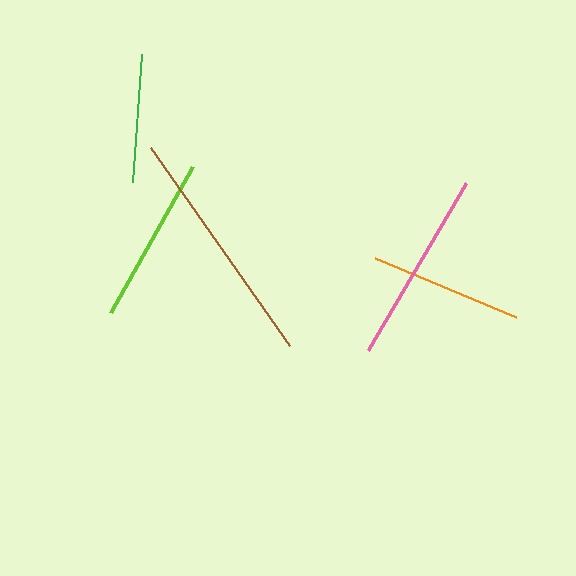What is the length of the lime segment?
The lime segment is approximately 168 pixels long.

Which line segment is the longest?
The brown line is the longest at approximately 243 pixels.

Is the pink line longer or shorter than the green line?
The pink line is longer than the green line.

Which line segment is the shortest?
The green line is the shortest at approximately 128 pixels.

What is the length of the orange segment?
The orange segment is approximately 153 pixels long.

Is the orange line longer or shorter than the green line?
The orange line is longer than the green line.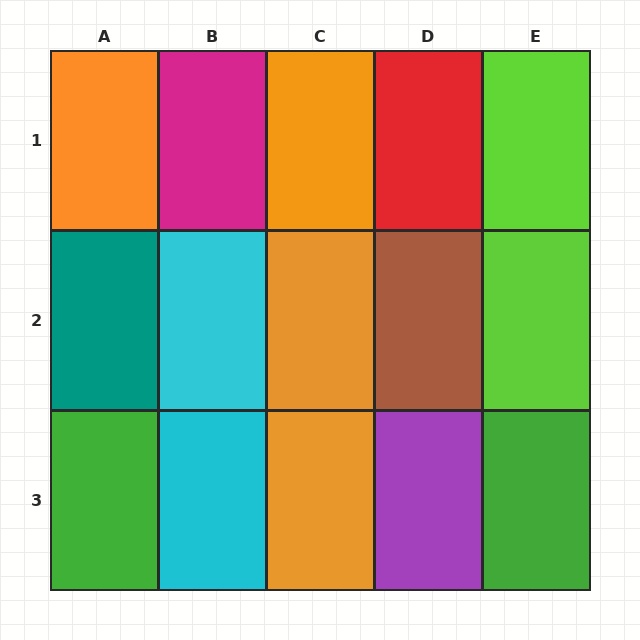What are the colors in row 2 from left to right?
Teal, cyan, orange, brown, lime.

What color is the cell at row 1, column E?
Lime.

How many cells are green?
2 cells are green.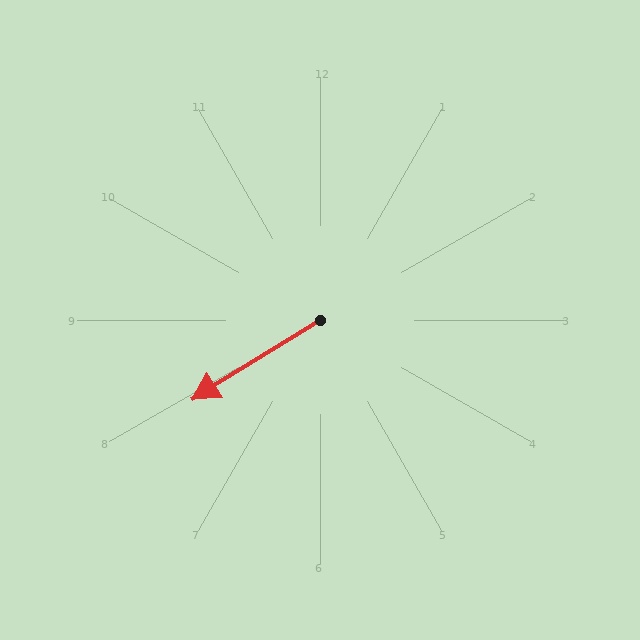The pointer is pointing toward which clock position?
Roughly 8 o'clock.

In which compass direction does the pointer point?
Southwest.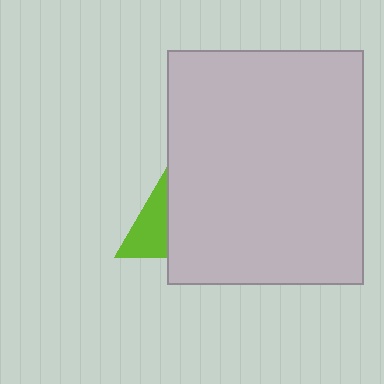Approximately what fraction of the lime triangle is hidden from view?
Roughly 61% of the lime triangle is hidden behind the light gray rectangle.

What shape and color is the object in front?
The object in front is a light gray rectangle.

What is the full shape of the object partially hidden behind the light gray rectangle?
The partially hidden object is a lime triangle.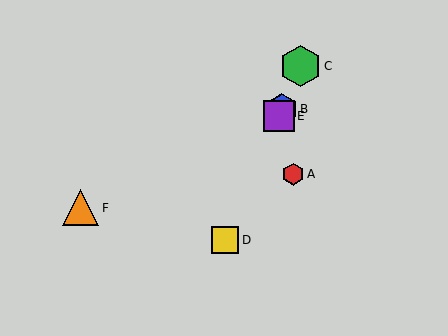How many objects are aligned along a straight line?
4 objects (B, C, D, E) are aligned along a straight line.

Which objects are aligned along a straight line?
Objects B, C, D, E are aligned along a straight line.